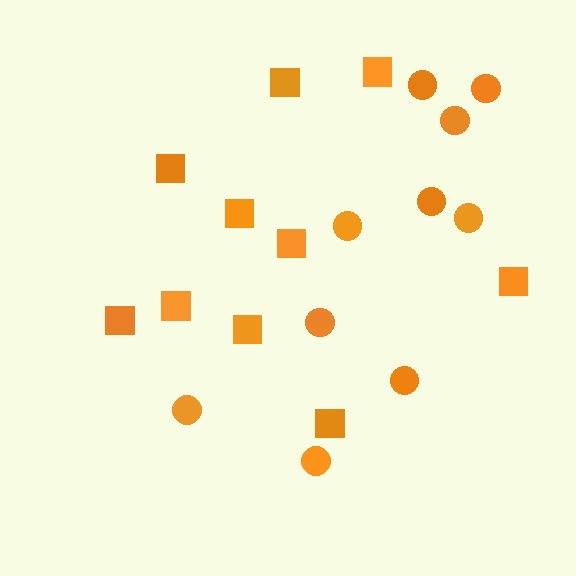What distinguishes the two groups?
There are 2 groups: one group of circles (10) and one group of squares (10).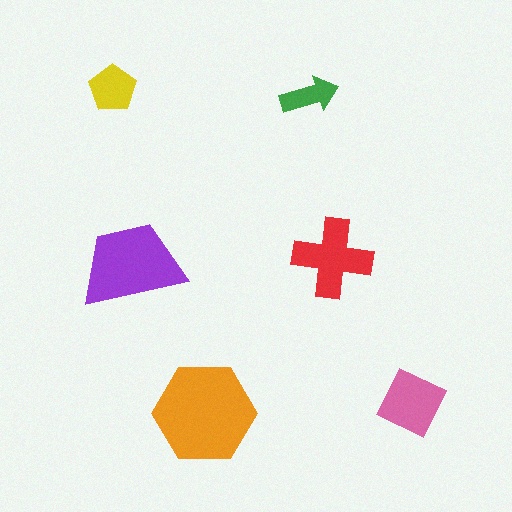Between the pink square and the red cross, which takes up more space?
The red cross.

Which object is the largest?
The orange hexagon.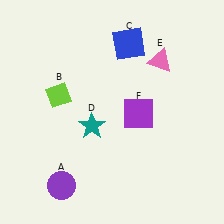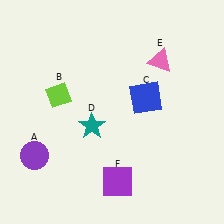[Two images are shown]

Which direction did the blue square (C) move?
The blue square (C) moved down.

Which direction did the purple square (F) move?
The purple square (F) moved down.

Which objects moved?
The objects that moved are: the purple circle (A), the blue square (C), the purple square (F).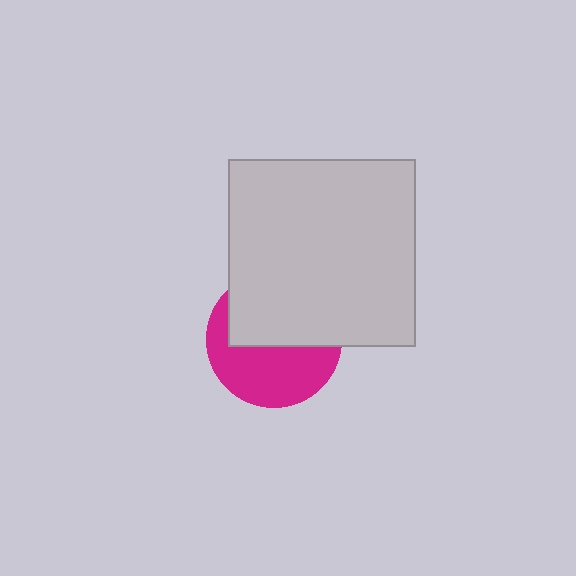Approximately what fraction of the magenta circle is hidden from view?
Roughly 51% of the magenta circle is hidden behind the light gray square.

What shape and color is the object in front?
The object in front is a light gray square.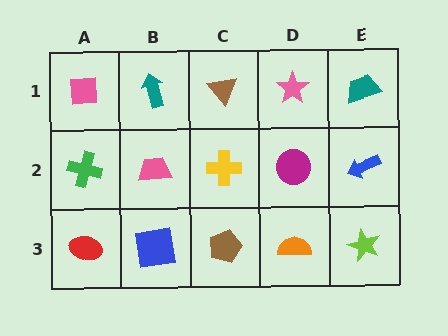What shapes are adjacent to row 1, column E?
A blue arrow (row 2, column E), a pink star (row 1, column D).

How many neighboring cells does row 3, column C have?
3.